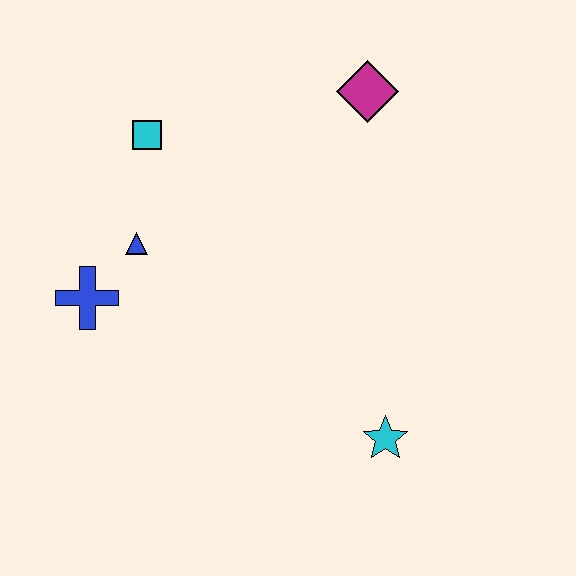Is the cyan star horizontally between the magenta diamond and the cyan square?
No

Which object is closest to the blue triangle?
The blue cross is closest to the blue triangle.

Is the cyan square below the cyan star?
No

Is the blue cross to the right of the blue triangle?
No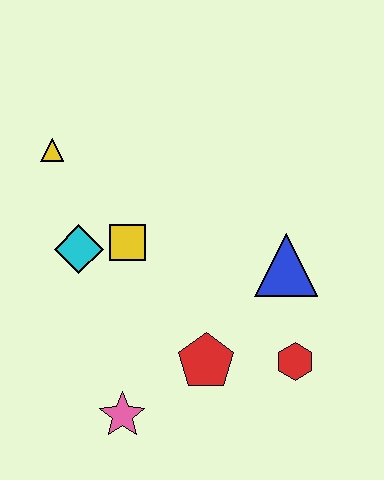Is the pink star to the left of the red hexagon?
Yes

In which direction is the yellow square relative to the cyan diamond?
The yellow square is to the right of the cyan diamond.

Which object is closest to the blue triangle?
The red hexagon is closest to the blue triangle.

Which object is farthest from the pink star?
The yellow triangle is farthest from the pink star.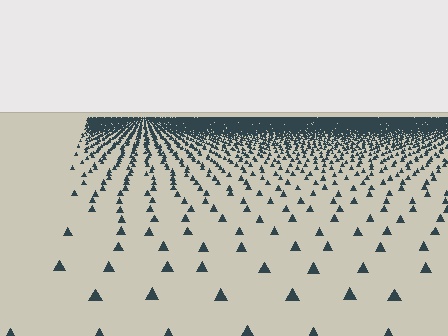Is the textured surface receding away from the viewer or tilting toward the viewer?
The surface is receding away from the viewer. Texture elements get smaller and denser toward the top.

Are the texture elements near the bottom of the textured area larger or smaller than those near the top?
Larger. Near the bottom, elements are closer to the viewer and appear at a bigger on-screen size.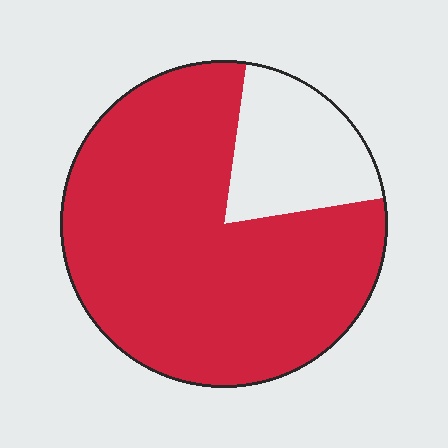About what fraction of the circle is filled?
About four fifths (4/5).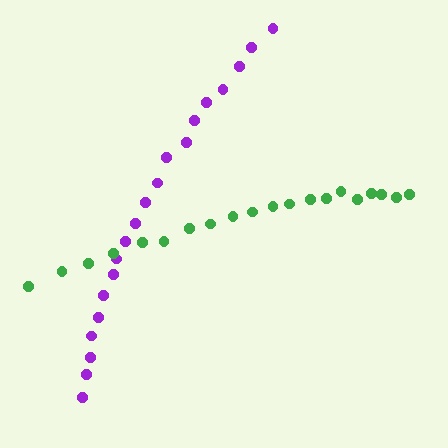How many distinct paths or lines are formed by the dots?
There are 2 distinct paths.